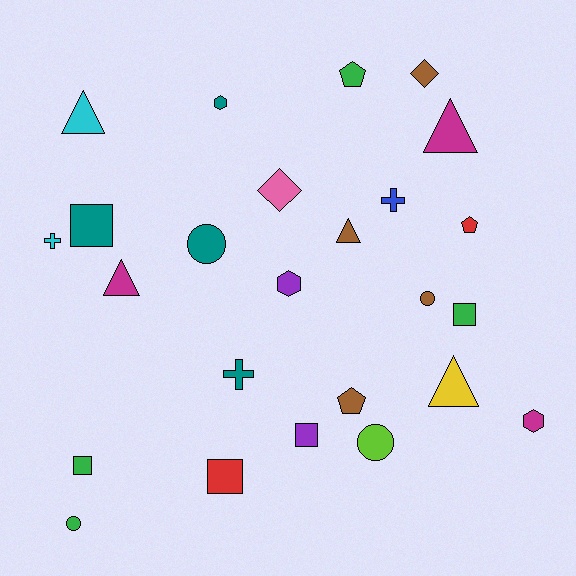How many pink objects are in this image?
There is 1 pink object.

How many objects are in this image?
There are 25 objects.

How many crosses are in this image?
There are 3 crosses.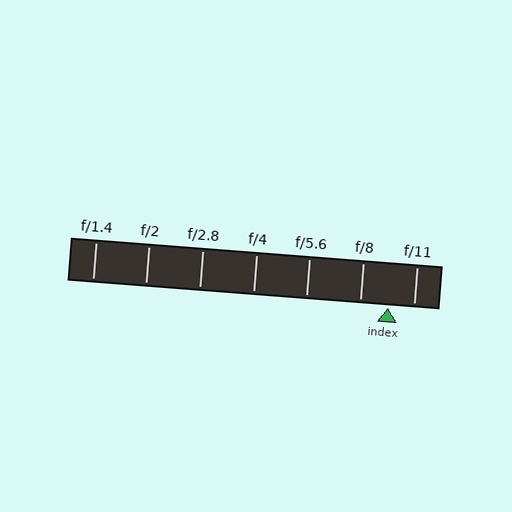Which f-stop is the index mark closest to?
The index mark is closest to f/11.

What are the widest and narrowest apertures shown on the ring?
The widest aperture shown is f/1.4 and the narrowest is f/11.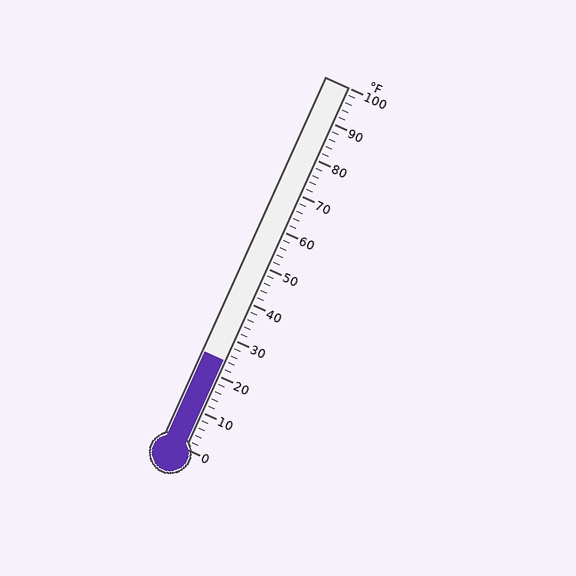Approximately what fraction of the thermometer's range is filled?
The thermometer is filled to approximately 25% of its range.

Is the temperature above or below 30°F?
The temperature is below 30°F.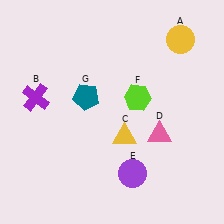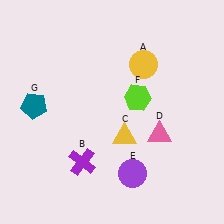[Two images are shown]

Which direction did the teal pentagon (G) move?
The teal pentagon (G) moved left.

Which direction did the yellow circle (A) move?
The yellow circle (A) moved left.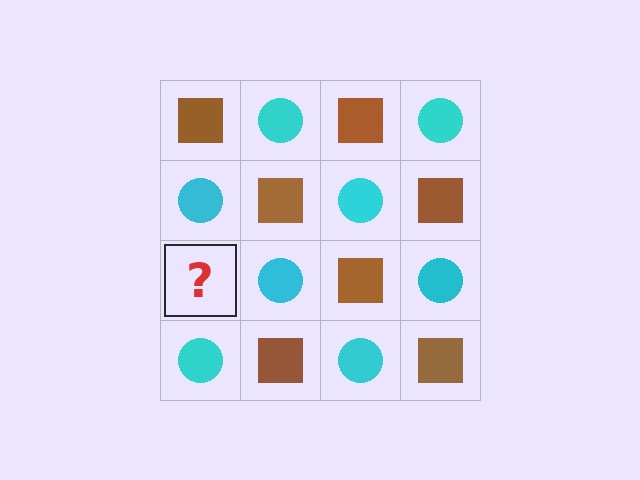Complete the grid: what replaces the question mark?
The question mark should be replaced with a brown square.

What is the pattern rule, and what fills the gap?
The rule is that it alternates brown square and cyan circle in a checkerboard pattern. The gap should be filled with a brown square.